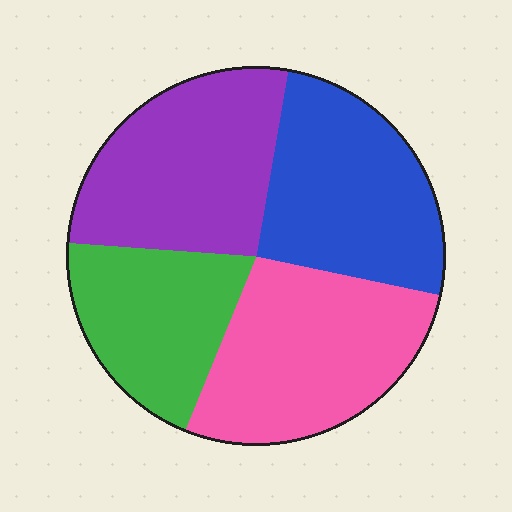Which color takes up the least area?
Green, at roughly 20%.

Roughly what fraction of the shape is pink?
Pink covers around 30% of the shape.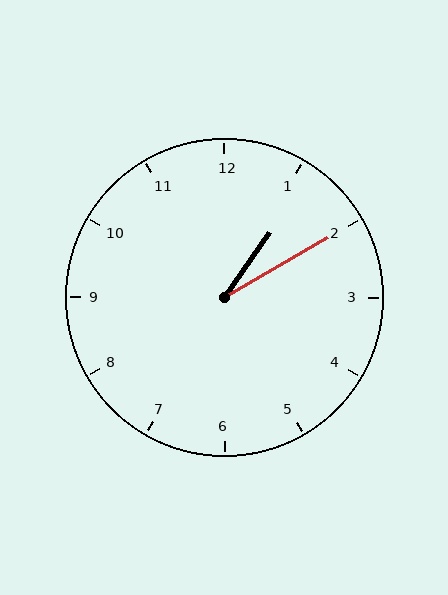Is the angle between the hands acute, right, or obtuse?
It is acute.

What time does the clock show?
1:10.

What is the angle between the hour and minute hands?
Approximately 25 degrees.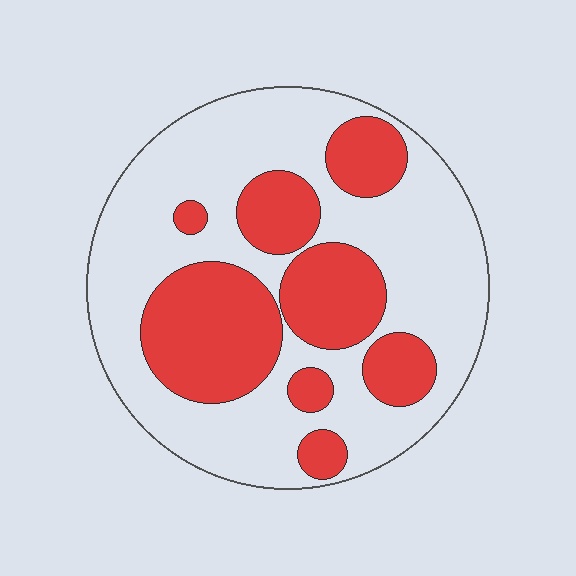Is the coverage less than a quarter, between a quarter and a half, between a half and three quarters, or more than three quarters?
Between a quarter and a half.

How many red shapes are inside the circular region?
8.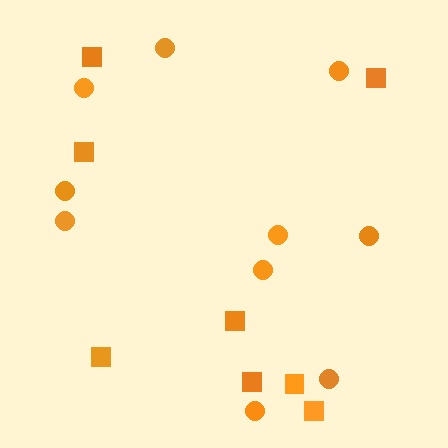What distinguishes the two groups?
There are 2 groups: one group of circles (10) and one group of squares (8).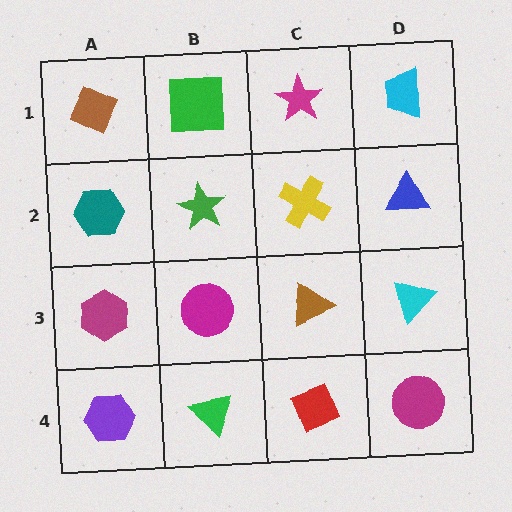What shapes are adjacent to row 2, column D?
A cyan trapezoid (row 1, column D), a cyan triangle (row 3, column D), a yellow cross (row 2, column C).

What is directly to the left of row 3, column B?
A magenta hexagon.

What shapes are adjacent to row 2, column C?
A magenta star (row 1, column C), a brown triangle (row 3, column C), a green star (row 2, column B), a blue triangle (row 2, column D).